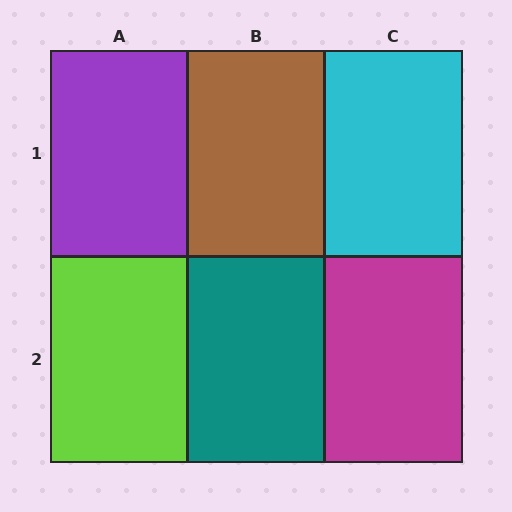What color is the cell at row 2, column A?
Lime.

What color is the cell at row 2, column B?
Teal.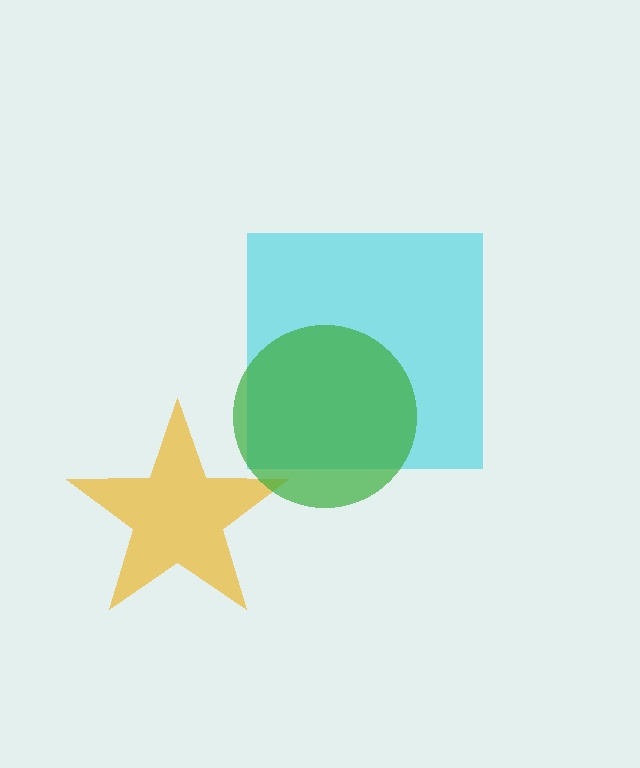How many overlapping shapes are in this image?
There are 3 overlapping shapes in the image.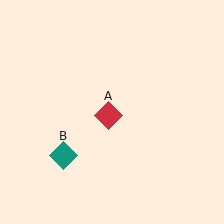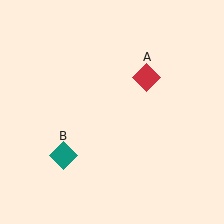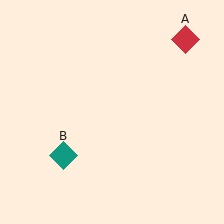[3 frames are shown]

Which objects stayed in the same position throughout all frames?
Teal diamond (object B) remained stationary.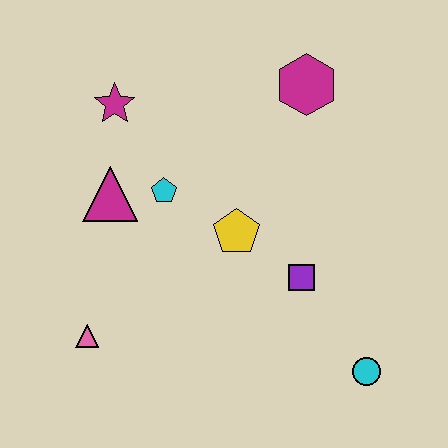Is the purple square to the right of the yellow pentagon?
Yes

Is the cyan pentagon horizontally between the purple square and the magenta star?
Yes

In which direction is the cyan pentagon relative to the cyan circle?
The cyan pentagon is to the left of the cyan circle.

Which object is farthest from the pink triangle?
The magenta hexagon is farthest from the pink triangle.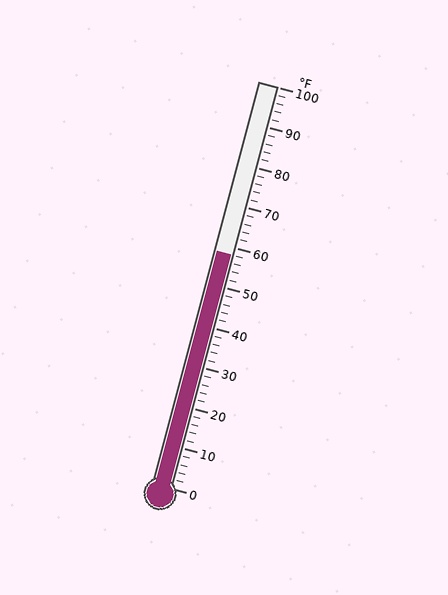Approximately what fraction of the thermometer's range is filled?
The thermometer is filled to approximately 60% of its range.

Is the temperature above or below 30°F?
The temperature is above 30°F.